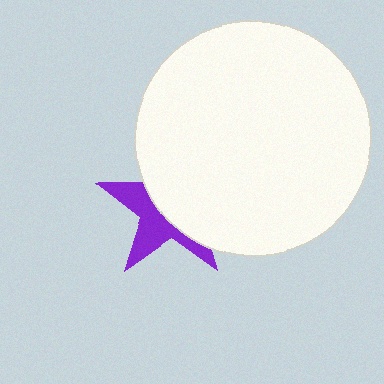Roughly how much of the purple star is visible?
A small part of it is visible (roughly 42%).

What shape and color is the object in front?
The object in front is a white circle.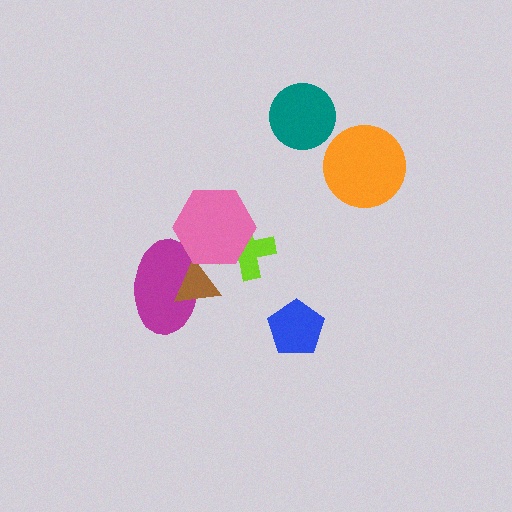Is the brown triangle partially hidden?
Yes, it is partially covered by another shape.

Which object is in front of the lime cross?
The pink hexagon is in front of the lime cross.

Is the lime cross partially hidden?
Yes, it is partially covered by another shape.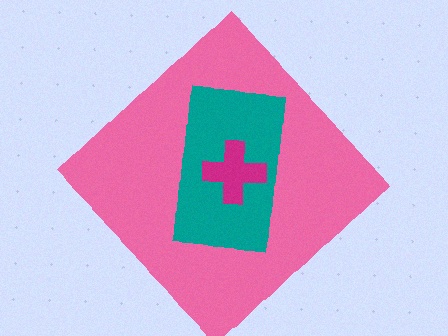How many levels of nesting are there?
3.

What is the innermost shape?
The magenta cross.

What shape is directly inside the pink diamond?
The teal rectangle.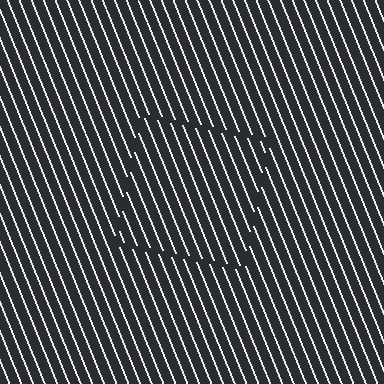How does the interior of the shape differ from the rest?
The interior of the shape contains the same grating, shifted by half a period — the contour is defined by the phase discontinuity where line-ends from the inner and outer gratings abut.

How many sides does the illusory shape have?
4 sides — the line-ends trace a square.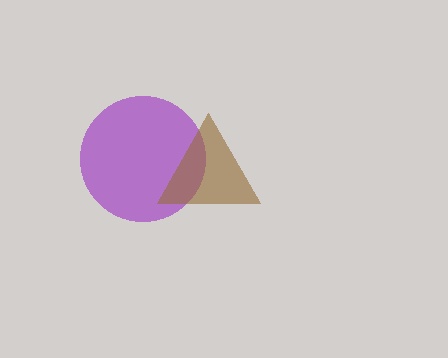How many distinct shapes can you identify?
There are 2 distinct shapes: a purple circle, a brown triangle.